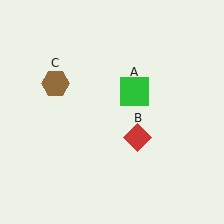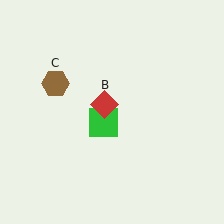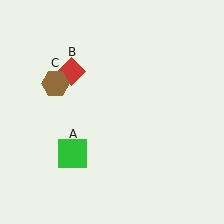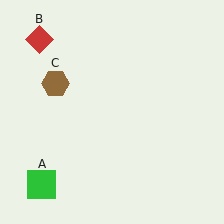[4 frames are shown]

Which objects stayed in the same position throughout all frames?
Brown hexagon (object C) remained stationary.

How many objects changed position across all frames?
2 objects changed position: green square (object A), red diamond (object B).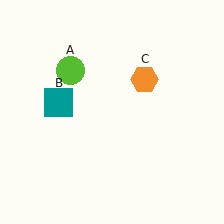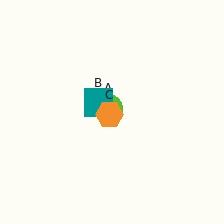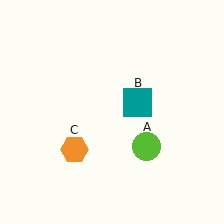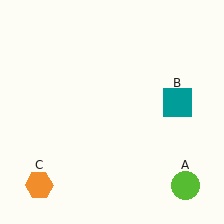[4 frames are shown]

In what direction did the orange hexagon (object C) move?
The orange hexagon (object C) moved down and to the left.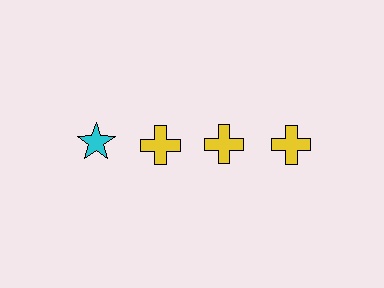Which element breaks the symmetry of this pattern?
The cyan star in the top row, leftmost column breaks the symmetry. All other shapes are yellow crosses.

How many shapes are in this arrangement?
There are 4 shapes arranged in a grid pattern.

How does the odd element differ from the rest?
It differs in both color (cyan instead of yellow) and shape (star instead of cross).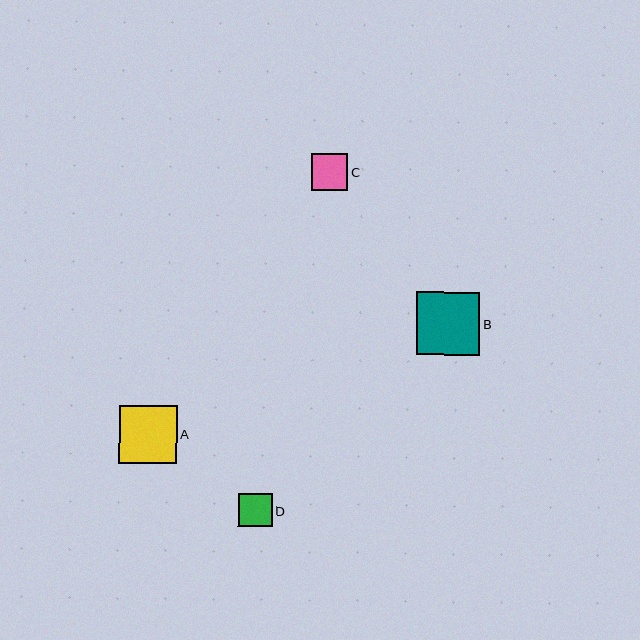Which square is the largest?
Square B is the largest with a size of approximately 63 pixels.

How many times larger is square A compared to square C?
Square A is approximately 1.6 times the size of square C.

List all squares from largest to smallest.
From largest to smallest: B, A, C, D.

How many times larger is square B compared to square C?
Square B is approximately 1.7 times the size of square C.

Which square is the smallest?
Square D is the smallest with a size of approximately 34 pixels.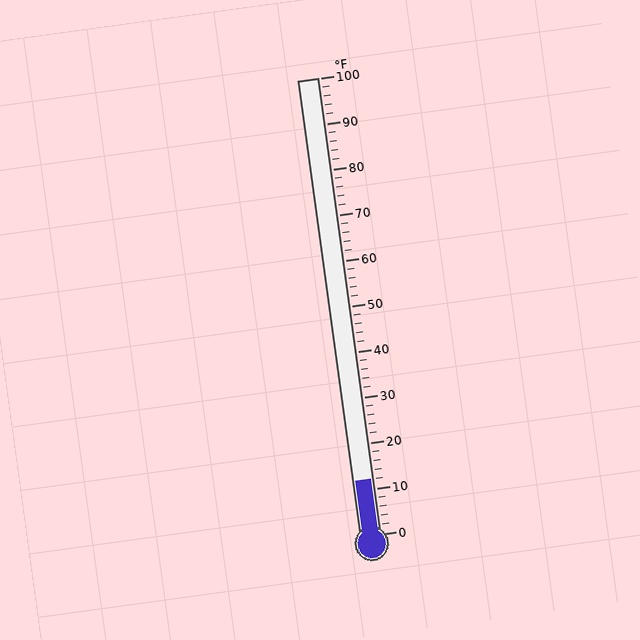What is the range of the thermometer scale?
The thermometer scale ranges from 0°F to 100°F.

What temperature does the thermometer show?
The thermometer shows approximately 12°F.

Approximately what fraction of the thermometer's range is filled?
The thermometer is filled to approximately 10% of its range.